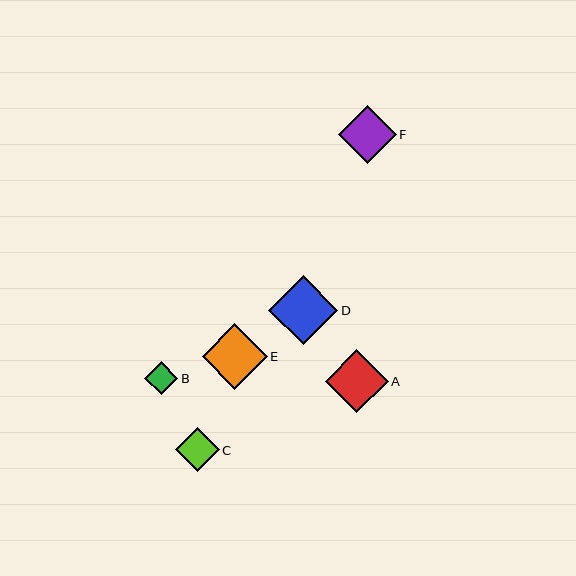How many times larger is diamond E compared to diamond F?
Diamond E is approximately 1.1 times the size of diamond F.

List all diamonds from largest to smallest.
From largest to smallest: D, E, A, F, C, B.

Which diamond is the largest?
Diamond D is the largest with a size of approximately 69 pixels.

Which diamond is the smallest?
Diamond B is the smallest with a size of approximately 33 pixels.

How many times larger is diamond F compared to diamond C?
Diamond F is approximately 1.3 times the size of diamond C.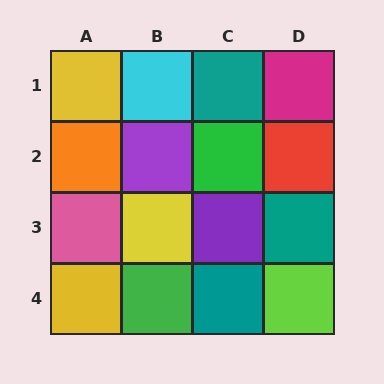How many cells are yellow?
3 cells are yellow.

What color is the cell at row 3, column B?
Yellow.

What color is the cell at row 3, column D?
Teal.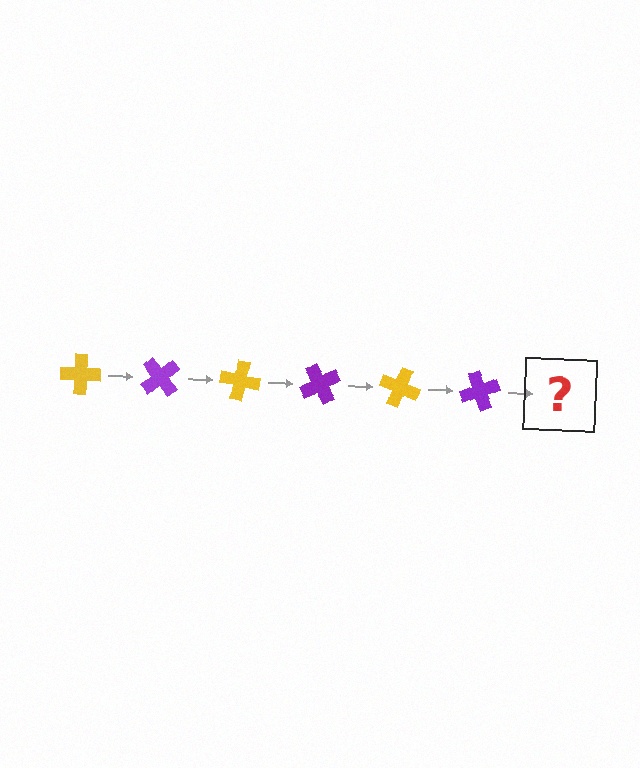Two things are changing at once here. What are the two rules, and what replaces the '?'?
The two rules are that it rotates 50 degrees each step and the color cycles through yellow and purple. The '?' should be a yellow cross, rotated 300 degrees from the start.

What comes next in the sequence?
The next element should be a yellow cross, rotated 300 degrees from the start.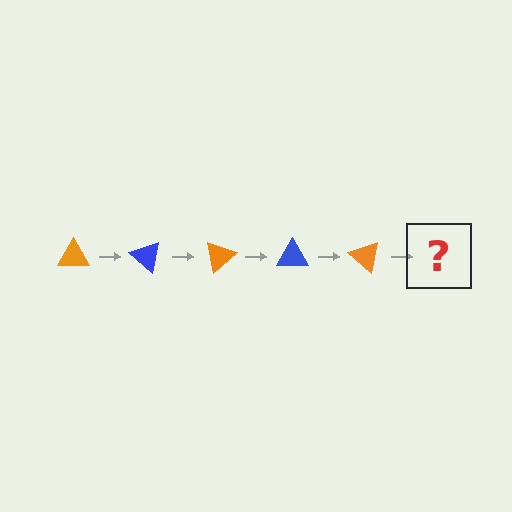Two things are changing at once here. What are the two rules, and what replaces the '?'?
The two rules are that it rotates 40 degrees each step and the color cycles through orange and blue. The '?' should be a blue triangle, rotated 200 degrees from the start.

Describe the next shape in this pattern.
It should be a blue triangle, rotated 200 degrees from the start.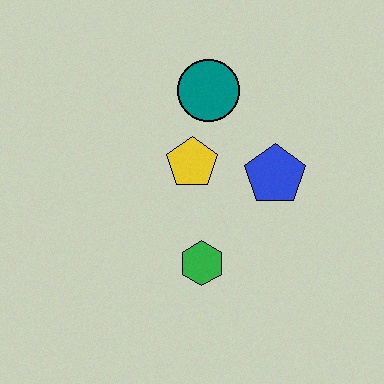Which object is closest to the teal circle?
The yellow pentagon is closest to the teal circle.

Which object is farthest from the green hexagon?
The teal circle is farthest from the green hexagon.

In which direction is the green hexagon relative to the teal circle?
The green hexagon is below the teal circle.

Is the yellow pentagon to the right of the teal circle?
No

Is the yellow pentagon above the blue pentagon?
Yes